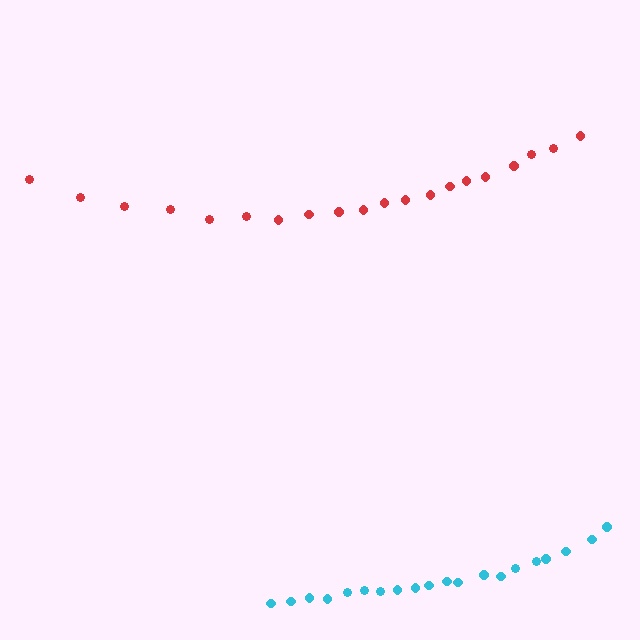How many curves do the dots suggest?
There are 2 distinct paths.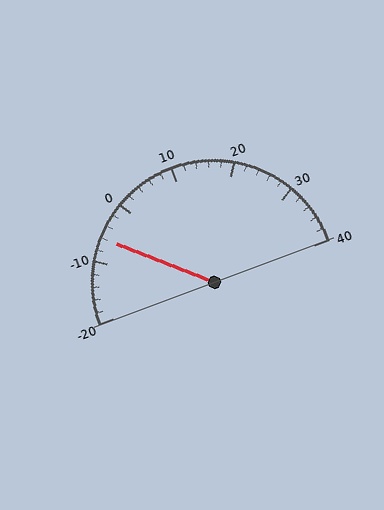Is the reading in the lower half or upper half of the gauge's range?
The reading is in the lower half of the range (-20 to 40).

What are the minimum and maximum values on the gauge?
The gauge ranges from -20 to 40.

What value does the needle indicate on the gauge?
The needle indicates approximately -6.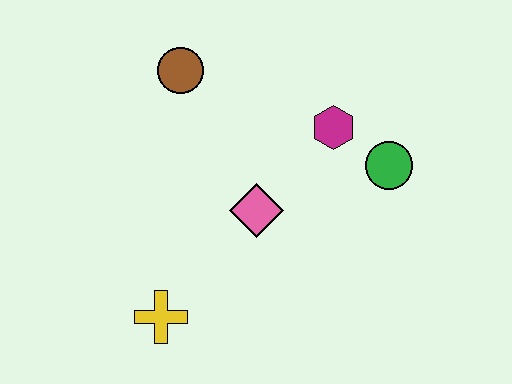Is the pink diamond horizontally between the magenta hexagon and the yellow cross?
Yes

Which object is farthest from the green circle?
The yellow cross is farthest from the green circle.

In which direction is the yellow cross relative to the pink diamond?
The yellow cross is below the pink diamond.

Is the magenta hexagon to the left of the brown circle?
No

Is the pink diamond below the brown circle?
Yes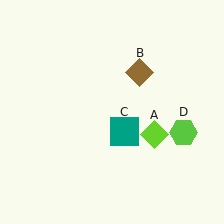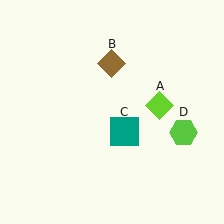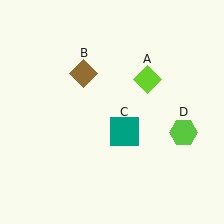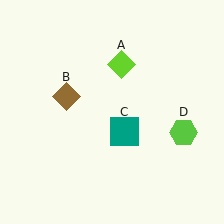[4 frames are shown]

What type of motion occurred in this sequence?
The lime diamond (object A), brown diamond (object B) rotated counterclockwise around the center of the scene.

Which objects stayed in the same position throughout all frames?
Teal square (object C) and lime hexagon (object D) remained stationary.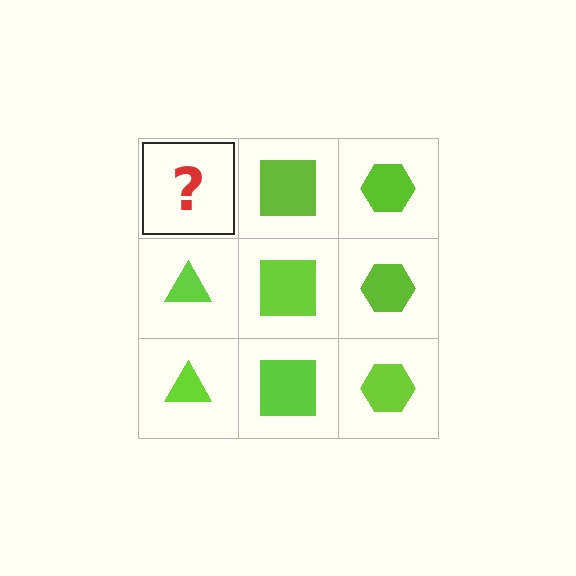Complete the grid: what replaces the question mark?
The question mark should be replaced with a lime triangle.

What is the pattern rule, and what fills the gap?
The rule is that each column has a consistent shape. The gap should be filled with a lime triangle.